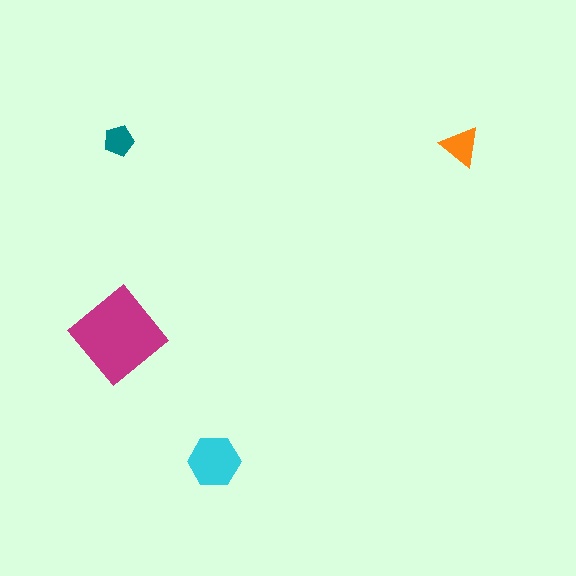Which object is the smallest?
The teal pentagon.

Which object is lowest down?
The cyan hexagon is bottommost.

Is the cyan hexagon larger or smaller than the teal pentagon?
Larger.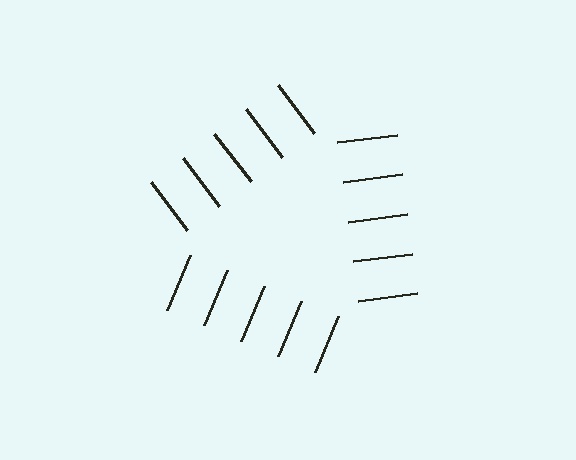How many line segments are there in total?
15 — 5 along each of the 3 edges.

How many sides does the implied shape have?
3 sides — the line-ends trace a triangle.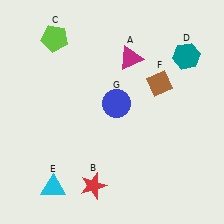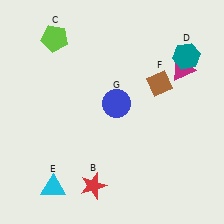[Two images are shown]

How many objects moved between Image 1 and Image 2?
1 object moved between the two images.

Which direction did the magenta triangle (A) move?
The magenta triangle (A) moved right.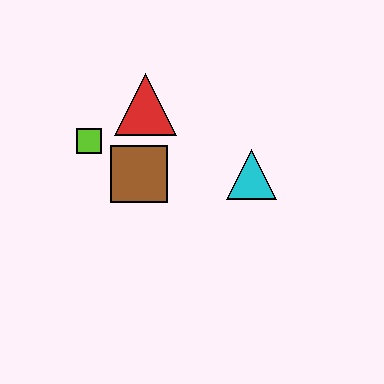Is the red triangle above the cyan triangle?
Yes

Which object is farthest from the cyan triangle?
The lime square is farthest from the cyan triangle.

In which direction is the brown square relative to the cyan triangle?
The brown square is to the left of the cyan triangle.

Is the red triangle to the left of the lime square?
No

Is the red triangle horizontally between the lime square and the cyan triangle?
Yes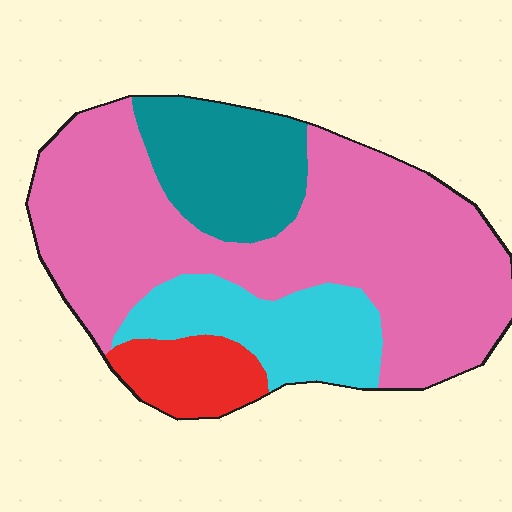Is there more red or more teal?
Teal.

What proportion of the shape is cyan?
Cyan takes up about one sixth (1/6) of the shape.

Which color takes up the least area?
Red, at roughly 10%.